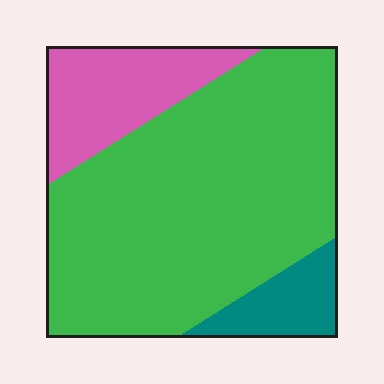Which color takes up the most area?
Green, at roughly 70%.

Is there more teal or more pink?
Pink.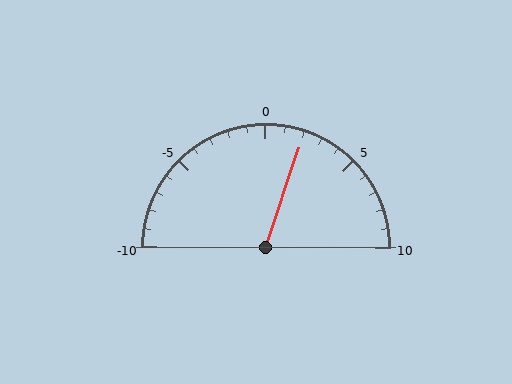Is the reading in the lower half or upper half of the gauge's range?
The reading is in the upper half of the range (-10 to 10).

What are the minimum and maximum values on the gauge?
The gauge ranges from -10 to 10.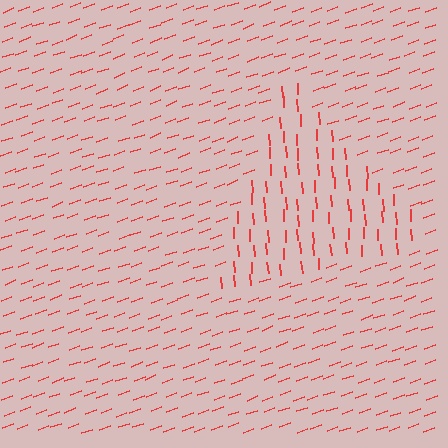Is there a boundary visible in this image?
Yes, there is a texture boundary formed by a change in line orientation.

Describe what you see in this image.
The image is filled with small red line segments. A triangle region in the image has lines oriented differently from the surrounding lines, creating a visible texture boundary.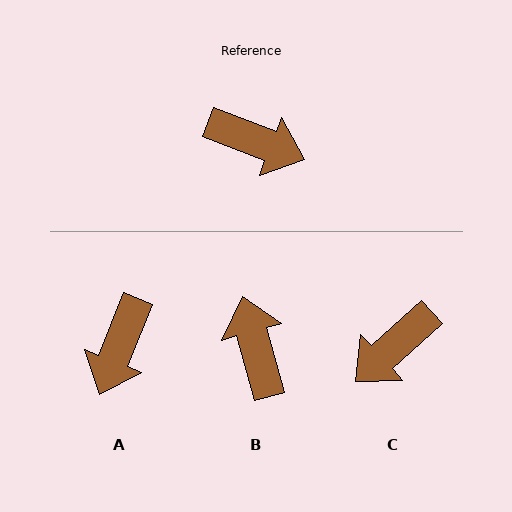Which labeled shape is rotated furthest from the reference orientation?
B, about 127 degrees away.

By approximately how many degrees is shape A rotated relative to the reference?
Approximately 91 degrees clockwise.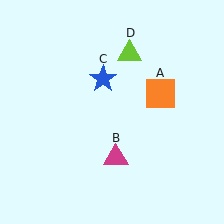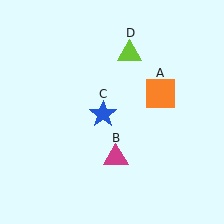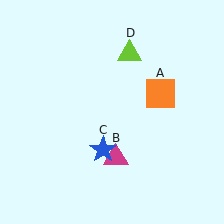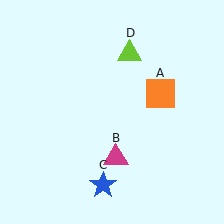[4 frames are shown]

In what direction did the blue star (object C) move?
The blue star (object C) moved down.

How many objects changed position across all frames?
1 object changed position: blue star (object C).